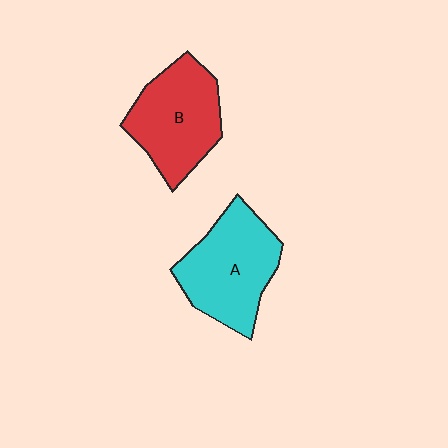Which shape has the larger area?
Shape A (cyan).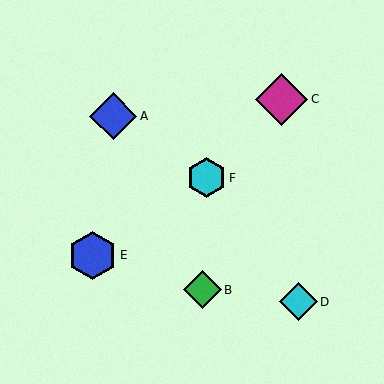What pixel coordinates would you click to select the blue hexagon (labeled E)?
Click at (92, 255) to select the blue hexagon E.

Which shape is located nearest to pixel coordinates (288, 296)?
The cyan diamond (labeled D) at (298, 302) is nearest to that location.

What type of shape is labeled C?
Shape C is a magenta diamond.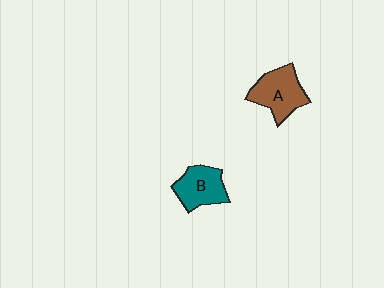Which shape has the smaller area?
Shape B (teal).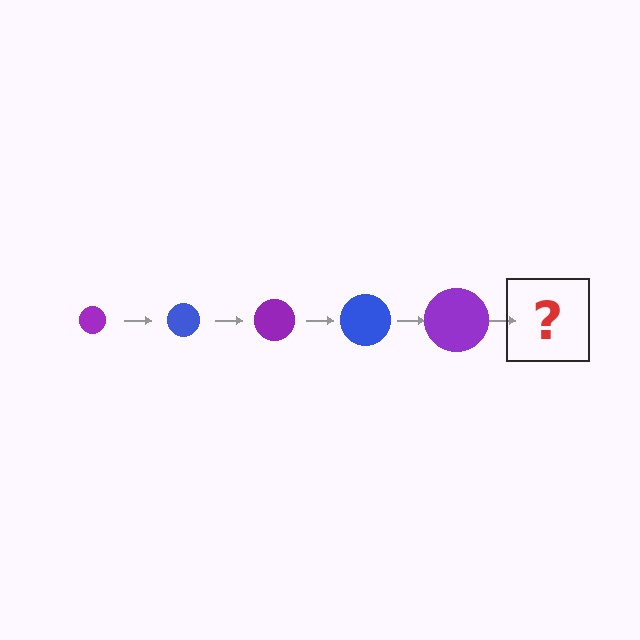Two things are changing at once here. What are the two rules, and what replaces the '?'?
The two rules are that the circle grows larger each step and the color cycles through purple and blue. The '?' should be a blue circle, larger than the previous one.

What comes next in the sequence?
The next element should be a blue circle, larger than the previous one.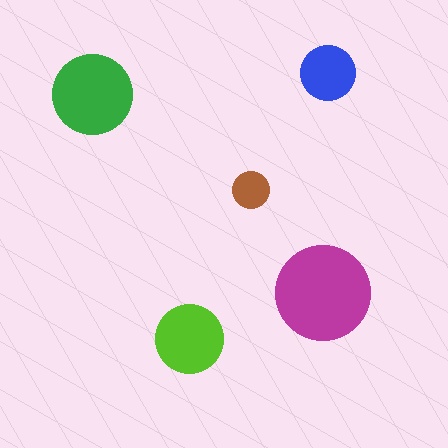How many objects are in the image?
There are 5 objects in the image.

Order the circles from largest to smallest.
the magenta one, the green one, the lime one, the blue one, the brown one.